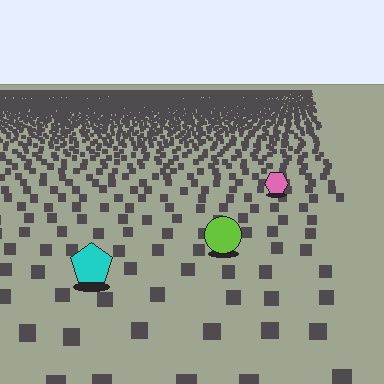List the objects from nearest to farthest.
From nearest to farthest: the cyan pentagon, the lime circle, the pink hexagon.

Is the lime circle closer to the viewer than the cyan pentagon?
No. The cyan pentagon is closer — you can tell from the texture gradient: the ground texture is coarser near it.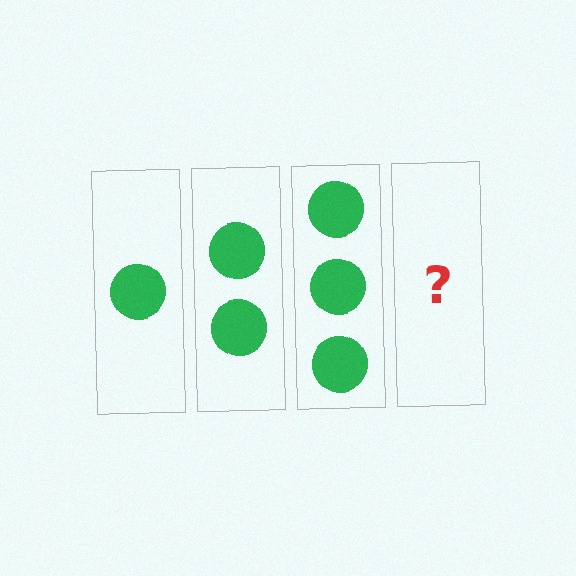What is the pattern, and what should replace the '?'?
The pattern is that each step adds one more circle. The '?' should be 4 circles.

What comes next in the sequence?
The next element should be 4 circles.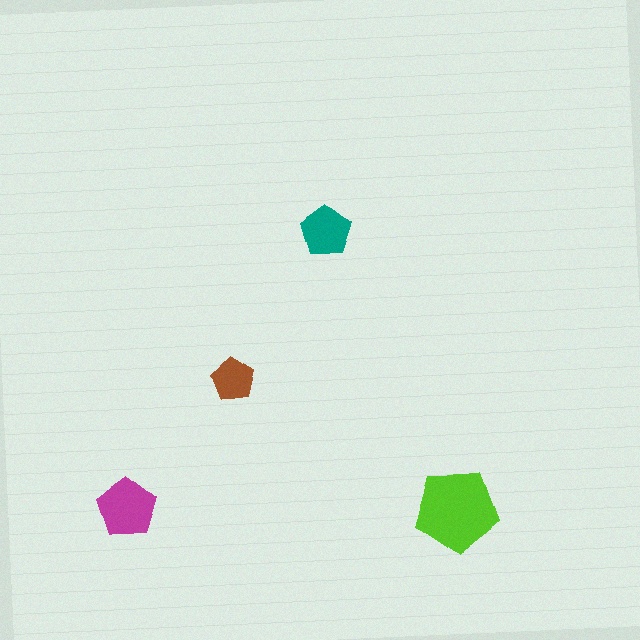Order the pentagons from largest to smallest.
the lime one, the magenta one, the teal one, the brown one.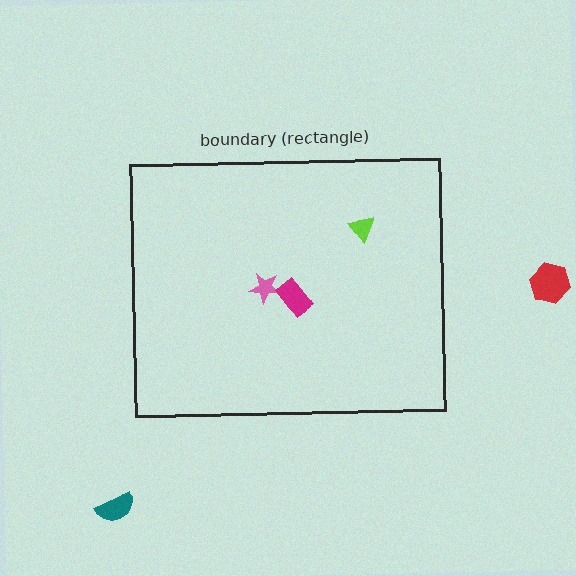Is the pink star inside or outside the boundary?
Inside.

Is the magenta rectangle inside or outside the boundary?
Inside.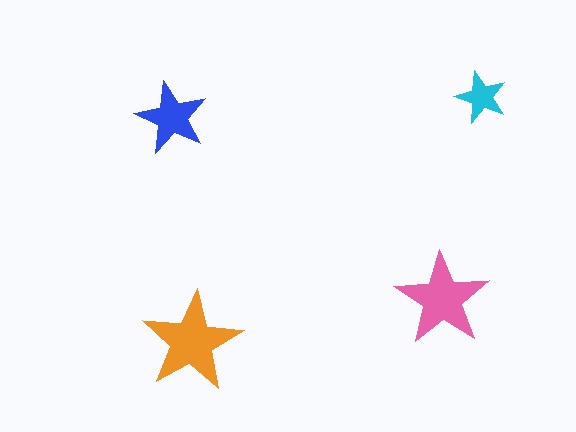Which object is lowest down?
The orange star is bottommost.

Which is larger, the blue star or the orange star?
The orange one.